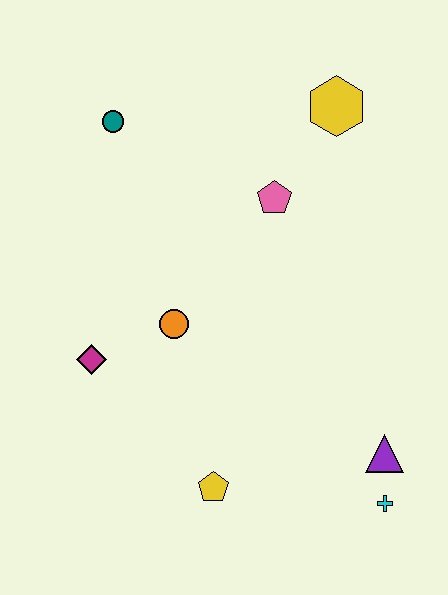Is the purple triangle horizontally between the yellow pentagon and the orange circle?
No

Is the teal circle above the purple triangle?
Yes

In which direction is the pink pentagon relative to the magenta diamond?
The pink pentagon is to the right of the magenta diamond.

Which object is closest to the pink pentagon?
The yellow hexagon is closest to the pink pentagon.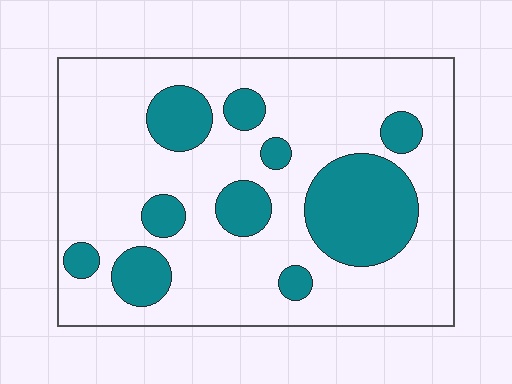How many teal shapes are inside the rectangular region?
10.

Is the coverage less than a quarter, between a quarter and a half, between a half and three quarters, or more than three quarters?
Less than a quarter.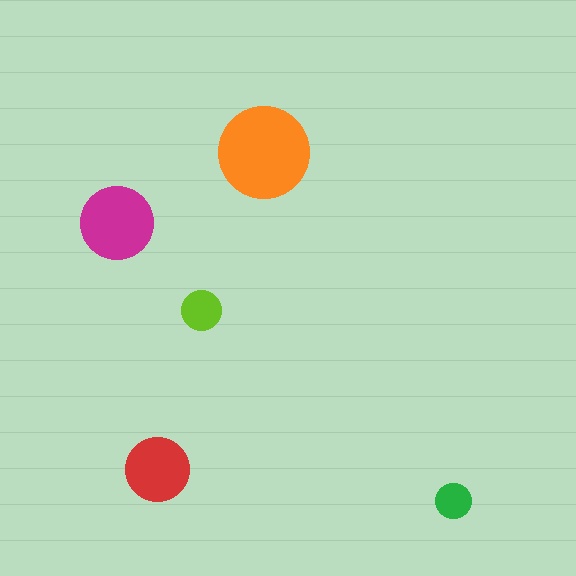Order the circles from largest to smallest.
the orange one, the magenta one, the red one, the lime one, the green one.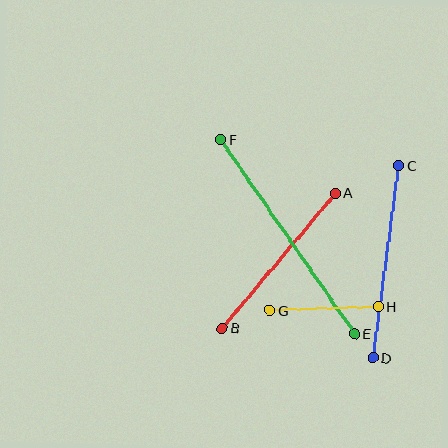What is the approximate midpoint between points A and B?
The midpoint is at approximately (279, 261) pixels.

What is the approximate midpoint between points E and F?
The midpoint is at approximately (288, 237) pixels.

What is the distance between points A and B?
The distance is approximately 177 pixels.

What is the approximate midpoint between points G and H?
The midpoint is at approximately (324, 308) pixels.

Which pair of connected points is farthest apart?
Points E and F are farthest apart.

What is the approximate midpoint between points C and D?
The midpoint is at approximately (386, 262) pixels.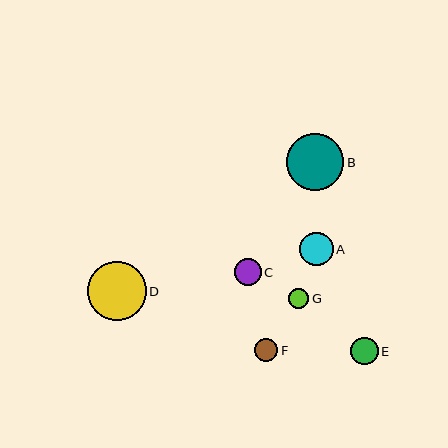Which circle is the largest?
Circle D is the largest with a size of approximately 59 pixels.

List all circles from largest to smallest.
From largest to smallest: D, B, A, E, C, F, G.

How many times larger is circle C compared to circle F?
Circle C is approximately 1.2 times the size of circle F.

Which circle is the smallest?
Circle G is the smallest with a size of approximately 21 pixels.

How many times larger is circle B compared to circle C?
Circle B is approximately 2.1 times the size of circle C.